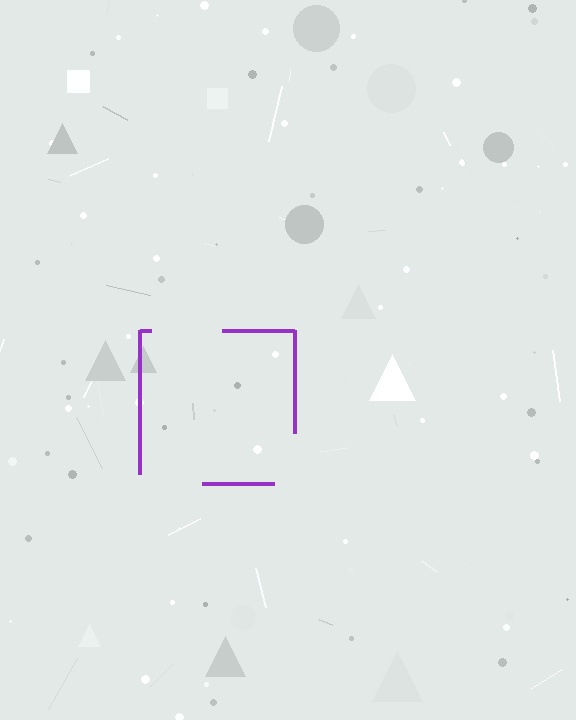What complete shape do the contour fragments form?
The contour fragments form a square.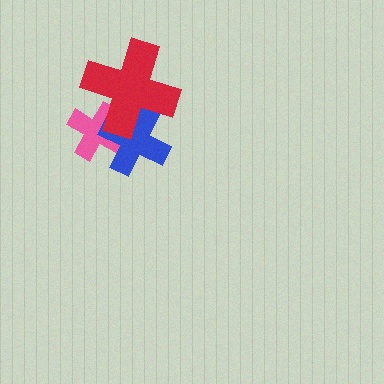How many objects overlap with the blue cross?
2 objects overlap with the blue cross.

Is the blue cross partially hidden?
Yes, it is partially covered by another shape.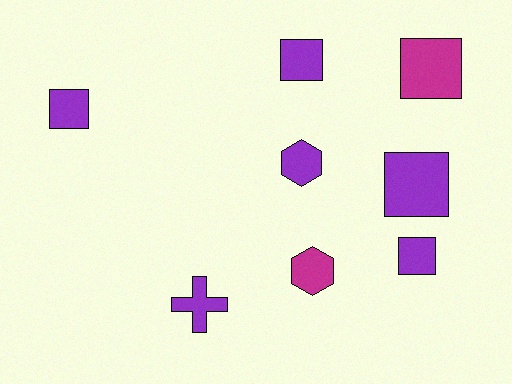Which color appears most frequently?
Purple, with 6 objects.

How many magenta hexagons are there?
There is 1 magenta hexagon.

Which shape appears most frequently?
Square, with 5 objects.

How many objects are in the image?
There are 8 objects.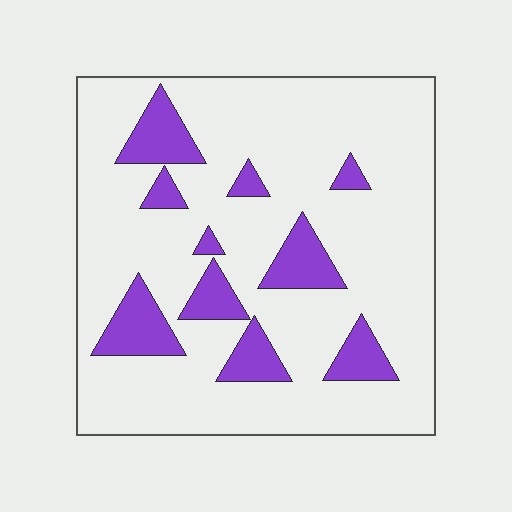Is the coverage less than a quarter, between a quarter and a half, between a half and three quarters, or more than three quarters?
Less than a quarter.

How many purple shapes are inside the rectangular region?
10.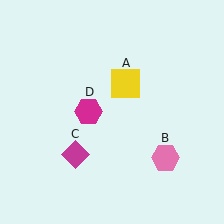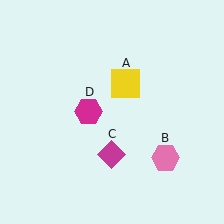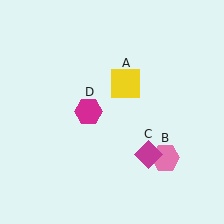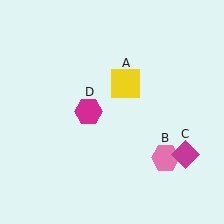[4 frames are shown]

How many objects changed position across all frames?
1 object changed position: magenta diamond (object C).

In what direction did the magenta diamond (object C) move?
The magenta diamond (object C) moved right.